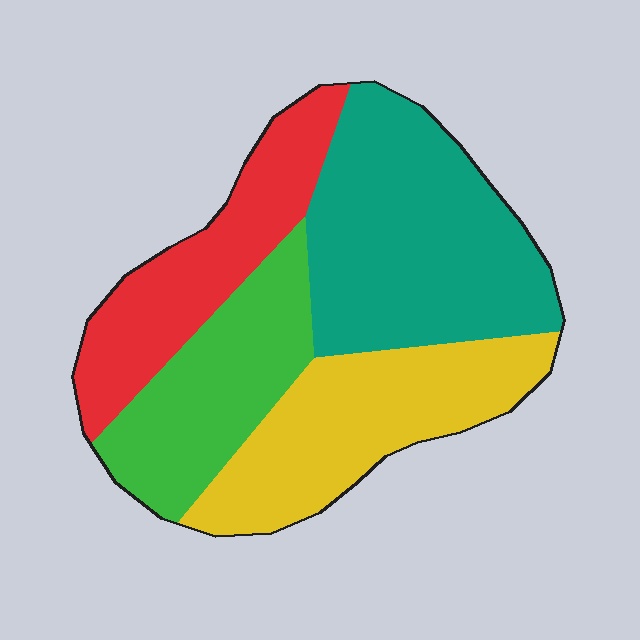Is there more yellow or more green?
Yellow.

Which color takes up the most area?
Teal, at roughly 35%.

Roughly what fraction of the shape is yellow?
Yellow takes up about one quarter (1/4) of the shape.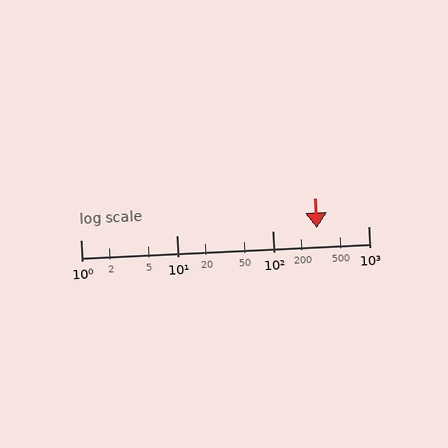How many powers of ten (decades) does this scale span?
The scale spans 3 decades, from 1 to 1000.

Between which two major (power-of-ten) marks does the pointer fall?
The pointer is between 100 and 1000.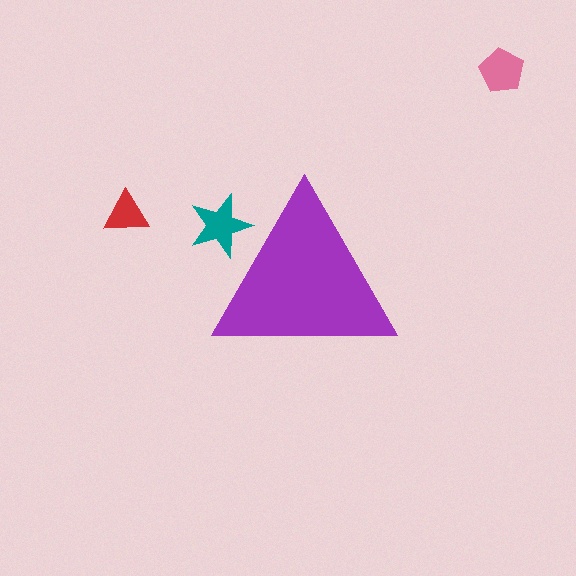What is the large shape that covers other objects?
A purple triangle.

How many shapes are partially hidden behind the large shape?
1 shape is partially hidden.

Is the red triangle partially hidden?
No, the red triangle is fully visible.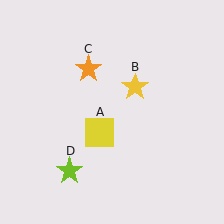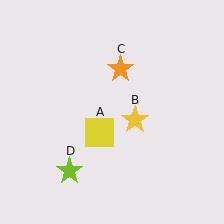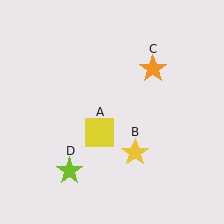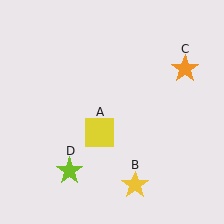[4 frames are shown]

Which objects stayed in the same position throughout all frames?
Yellow square (object A) and lime star (object D) remained stationary.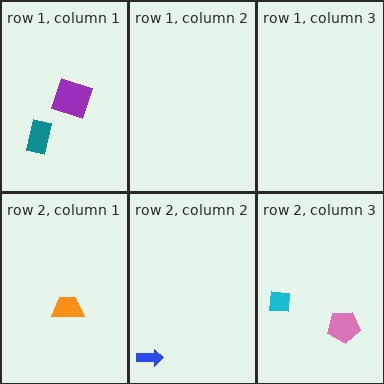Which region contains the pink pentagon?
The row 2, column 3 region.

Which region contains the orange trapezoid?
The row 2, column 1 region.